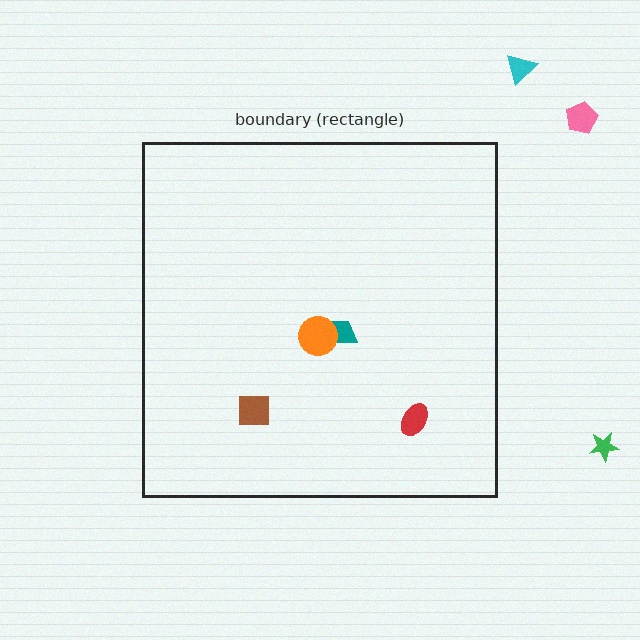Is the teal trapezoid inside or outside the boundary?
Inside.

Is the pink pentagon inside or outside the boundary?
Outside.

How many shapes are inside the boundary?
4 inside, 3 outside.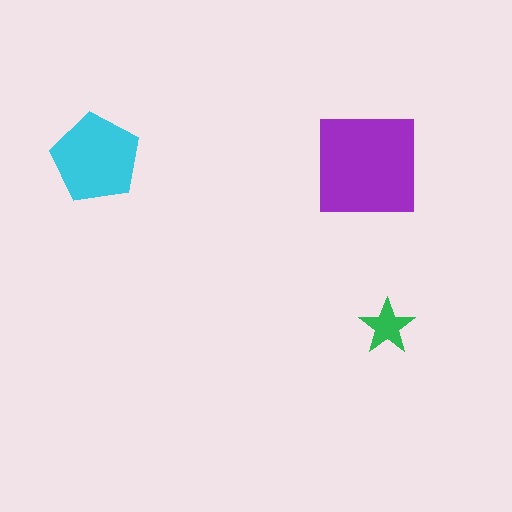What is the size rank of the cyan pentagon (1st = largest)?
2nd.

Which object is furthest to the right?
The green star is rightmost.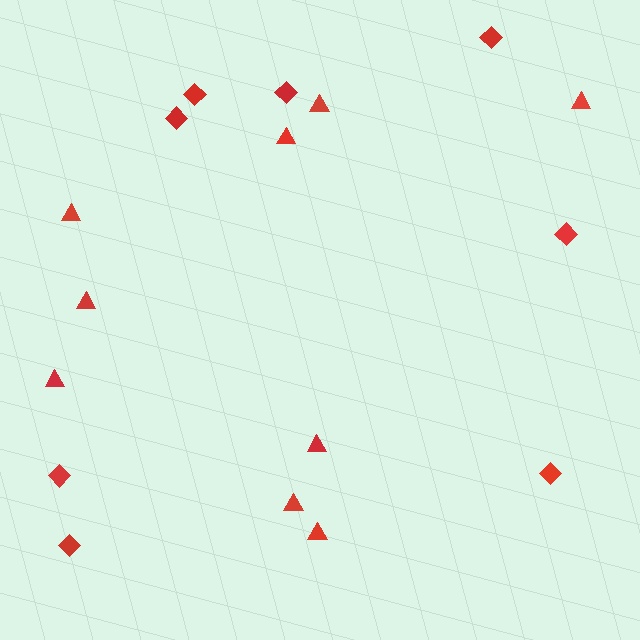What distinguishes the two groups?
There are 2 groups: one group of diamonds (8) and one group of triangles (9).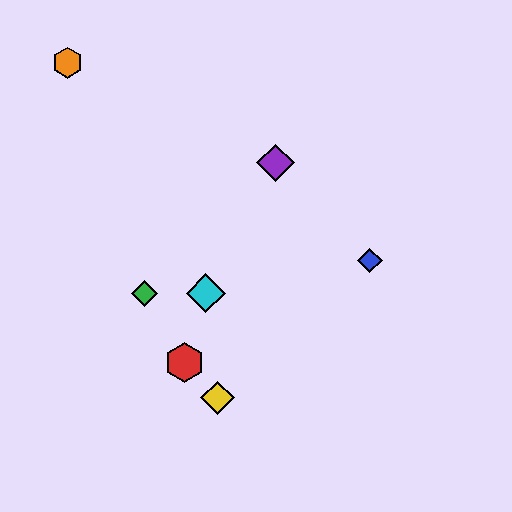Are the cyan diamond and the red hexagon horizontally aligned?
No, the cyan diamond is at y≈293 and the red hexagon is at y≈362.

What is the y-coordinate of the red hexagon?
The red hexagon is at y≈362.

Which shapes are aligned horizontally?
The green diamond, the cyan diamond are aligned horizontally.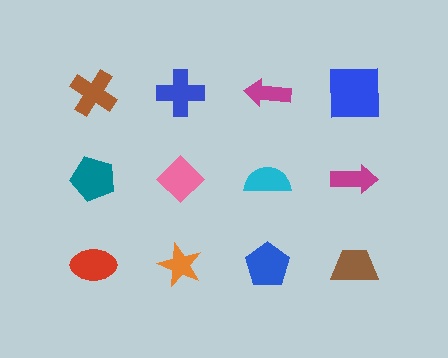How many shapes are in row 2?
4 shapes.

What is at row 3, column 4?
A brown trapezoid.